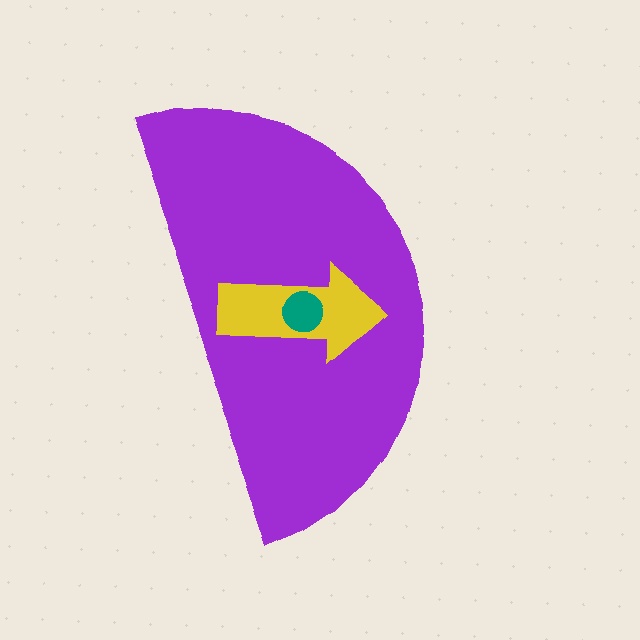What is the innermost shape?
The teal circle.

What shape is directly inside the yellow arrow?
The teal circle.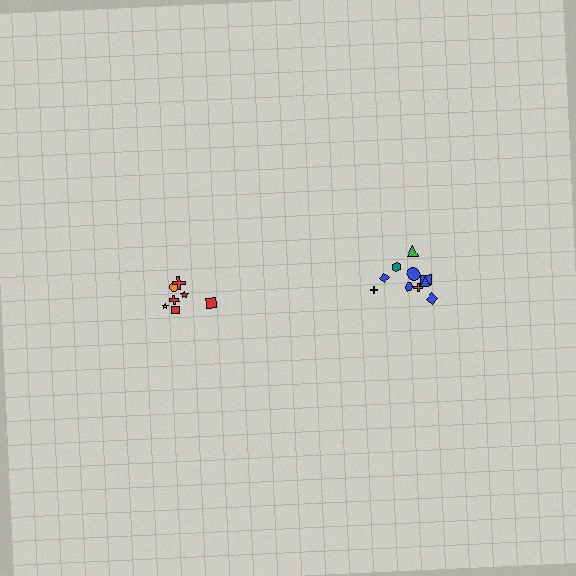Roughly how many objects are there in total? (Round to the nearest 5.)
Roughly 20 objects in total.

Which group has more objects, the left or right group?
The right group.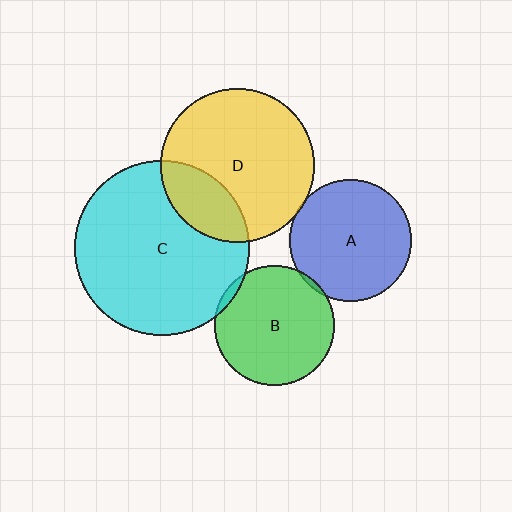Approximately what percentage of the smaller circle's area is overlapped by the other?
Approximately 5%.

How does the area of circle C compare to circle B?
Approximately 2.1 times.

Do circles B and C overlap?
Yes.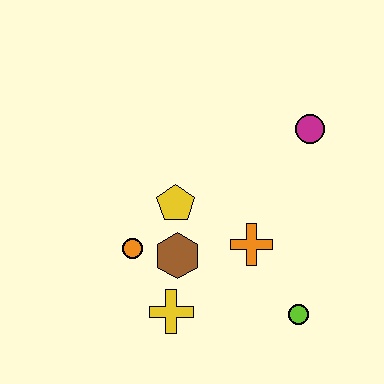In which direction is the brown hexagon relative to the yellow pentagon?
The brown hexagon is below the yellow pentagon.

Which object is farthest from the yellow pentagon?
The lime circle is farthest from the yellow pentagon.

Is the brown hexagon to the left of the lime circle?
Yes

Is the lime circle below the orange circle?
Yes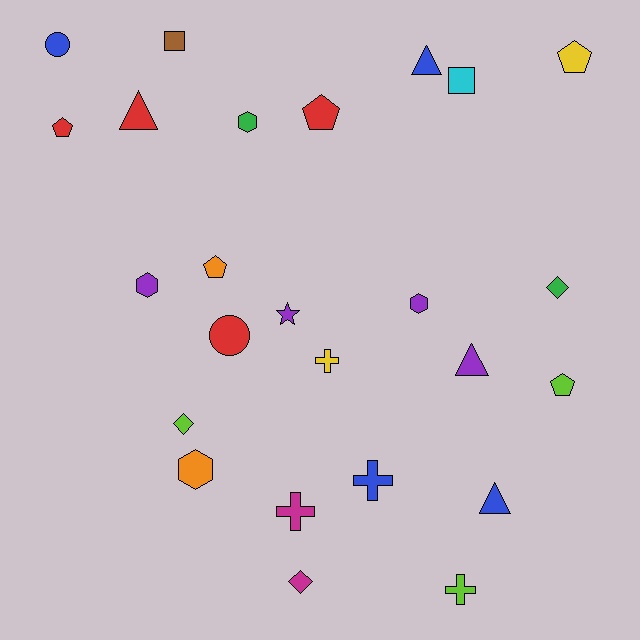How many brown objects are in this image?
There is 1 brown object.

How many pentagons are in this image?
There are 5 pentagons.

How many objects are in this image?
There are 25 objects.